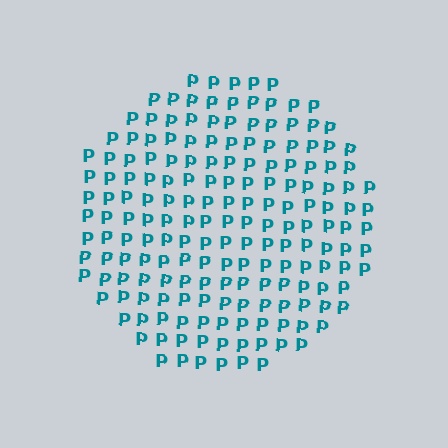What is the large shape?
The large shape is a circle.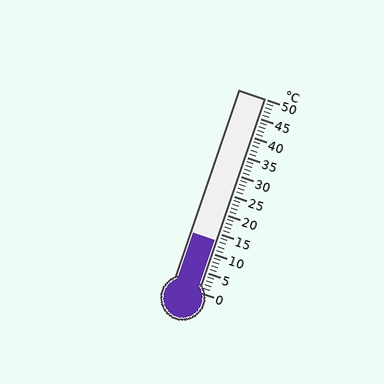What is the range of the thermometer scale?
The thermometer scale ranges from 0°C to 50°C.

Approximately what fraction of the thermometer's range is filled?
The thermometer is filled to approximately 25% of its range.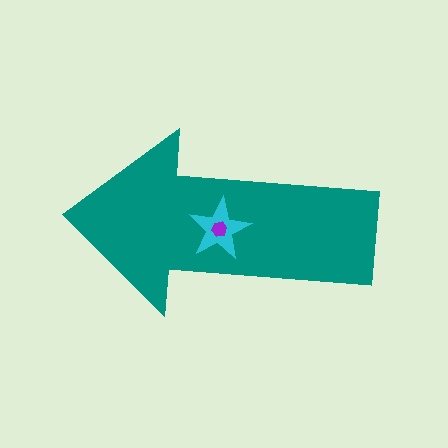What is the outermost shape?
The teal arrow.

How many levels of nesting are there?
3.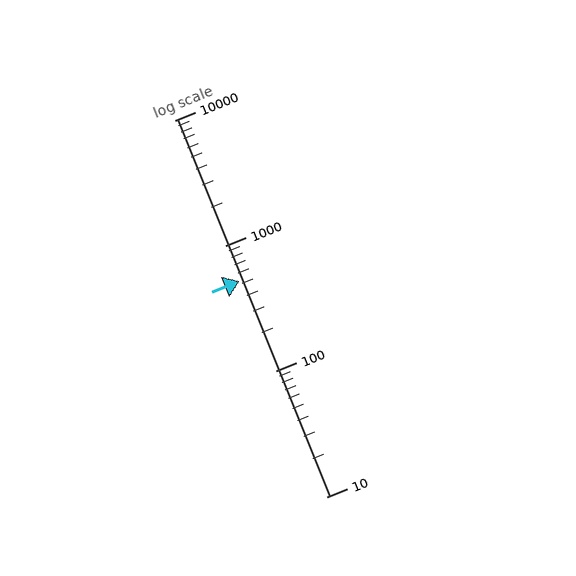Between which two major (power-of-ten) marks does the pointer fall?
The pointer is between 100 and 1000.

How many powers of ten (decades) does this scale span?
The scale spans 3 decades, from 10 to 10000.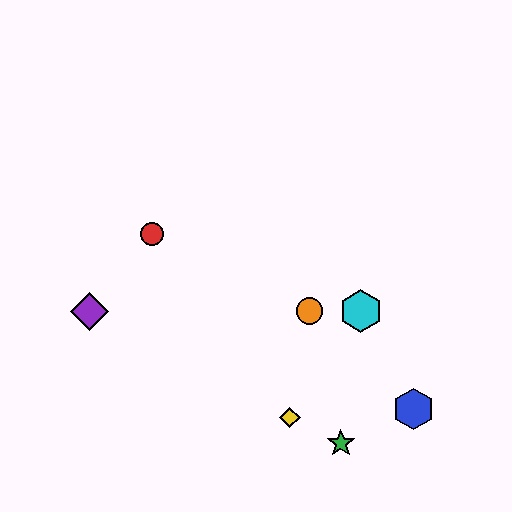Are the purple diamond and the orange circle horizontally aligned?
Yes, both are at y≈311.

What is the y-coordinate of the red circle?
The red circle is at y≈234.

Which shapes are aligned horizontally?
The purple diamond, the orange circle, the cyan hexagon are aligned horizontally.